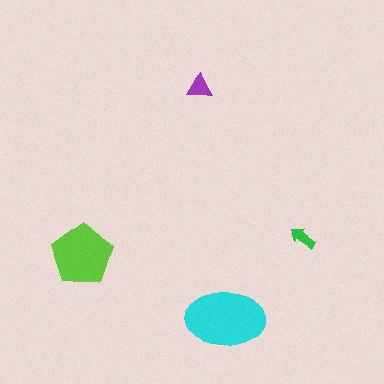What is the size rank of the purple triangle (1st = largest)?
3rd.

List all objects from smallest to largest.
The green arrow, the purple triangle, the lime pentagon, the cyan ellipse.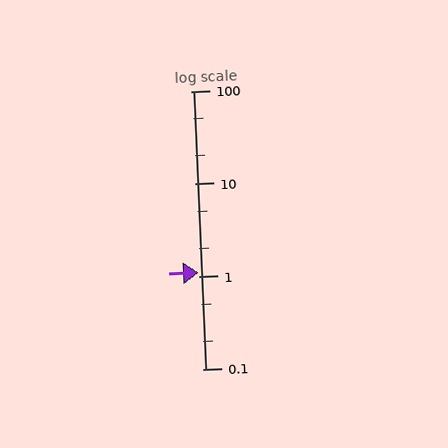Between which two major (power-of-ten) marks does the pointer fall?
The pointer is between 1 and 10.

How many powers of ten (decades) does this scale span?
The scale spans 3 decades, from 0.1 to 100.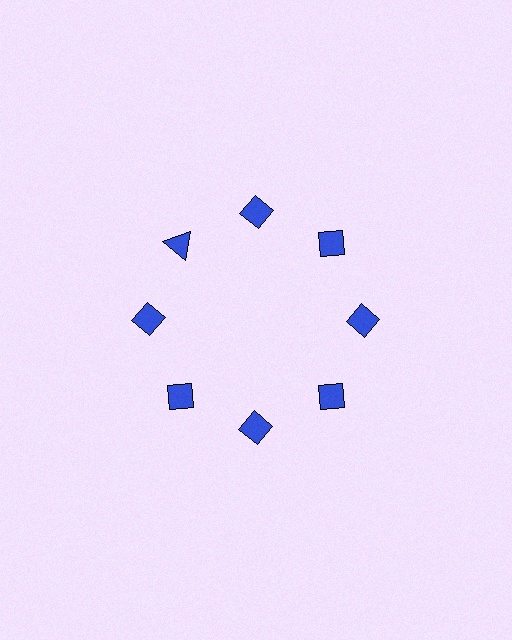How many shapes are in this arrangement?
There are 8 shapes arranged in a ring pattern.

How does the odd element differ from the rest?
It has a different shape: triangle instead of diamond.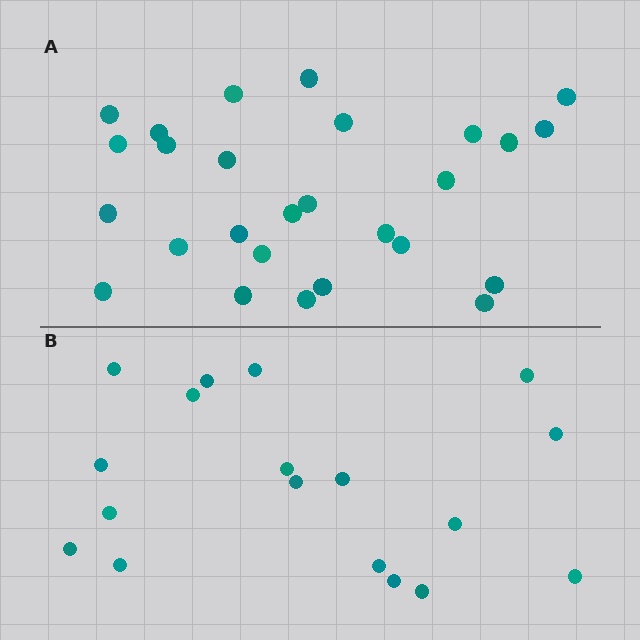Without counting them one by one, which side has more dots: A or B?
Region A (the top region) has more dots.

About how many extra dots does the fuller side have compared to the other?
Region A has roughly 8 or so more dots than region B.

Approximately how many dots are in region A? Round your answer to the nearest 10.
About 30 dots. (The exact count is 27, which rounds to 30.)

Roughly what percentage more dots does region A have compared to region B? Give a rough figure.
About 50% more.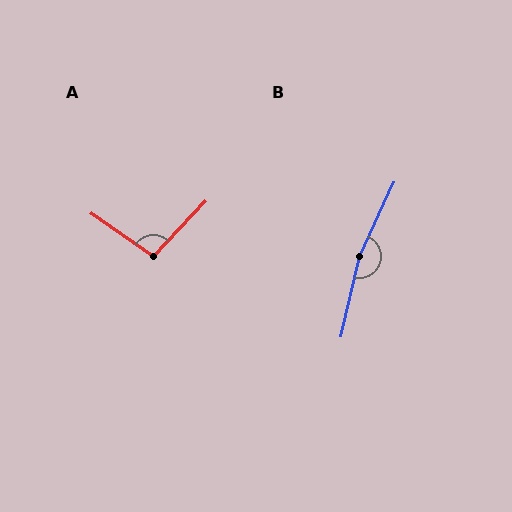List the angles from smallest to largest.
A (99°), B (168°).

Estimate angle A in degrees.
Approximately 99 degrees.